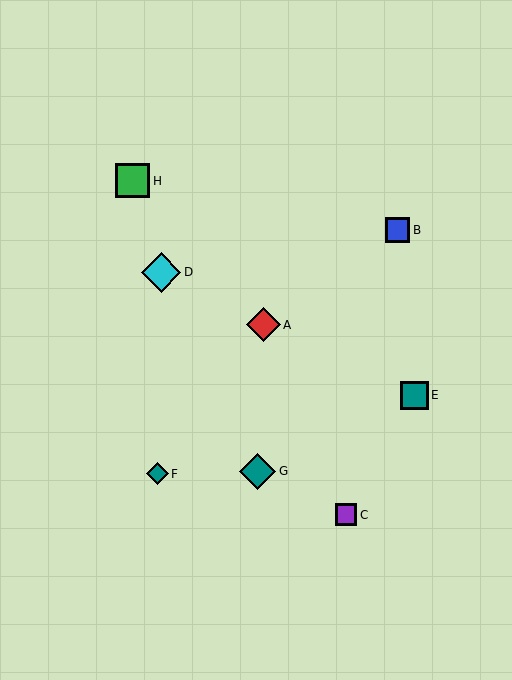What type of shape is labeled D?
Shape D is a cyan diamond.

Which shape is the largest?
The cyan diamond (labeled D) is the largest.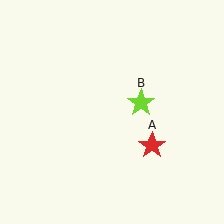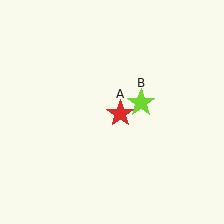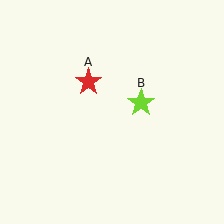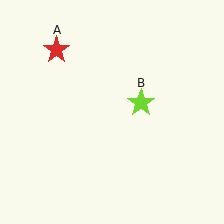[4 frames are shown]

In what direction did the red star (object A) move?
The red star (object A) moved up and to the left.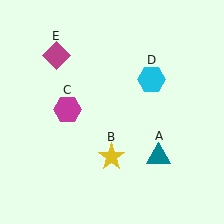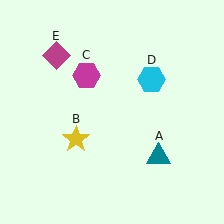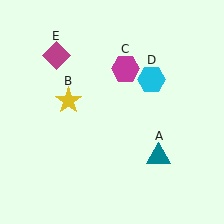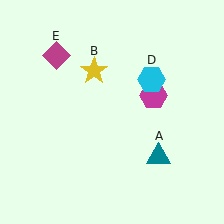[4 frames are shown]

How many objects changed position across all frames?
2 objects changed position: yellow star (object B), magenta hexagon (object C).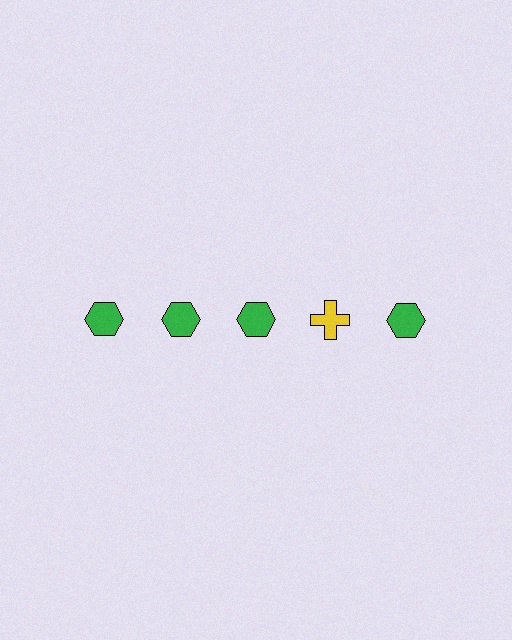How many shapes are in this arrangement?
There are 5 shapes arranged in a grid pattern.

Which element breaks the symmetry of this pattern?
The yellow cross in the top row, second from right column breaks the symmetry. All other shapes are green hexagons.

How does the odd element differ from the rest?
It differs in both color (yellow instead of green) and shape (cross instead of hexagon).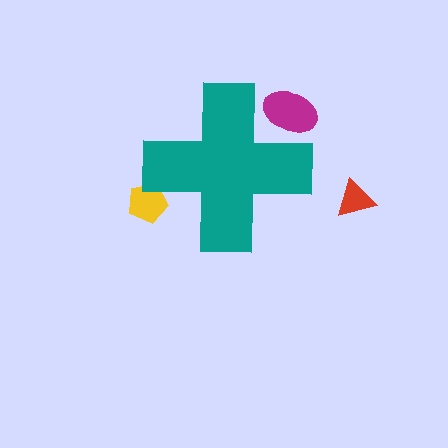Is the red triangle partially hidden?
No, the red triangle is fully visible.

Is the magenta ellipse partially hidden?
Yes, the magenta ellipse is partially hidden behind the teal cross.